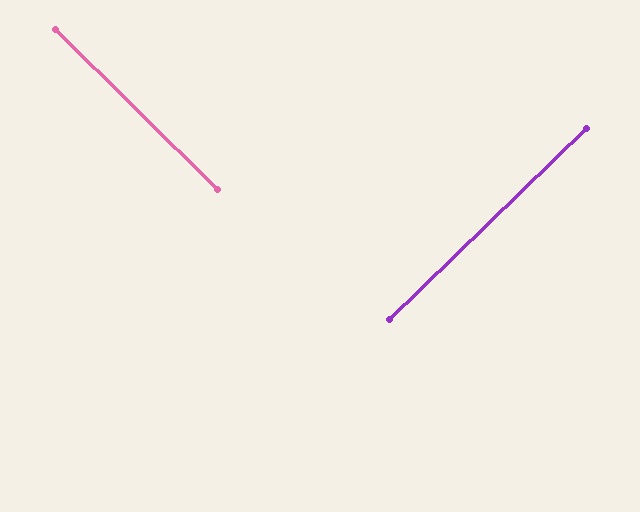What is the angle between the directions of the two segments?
Approximately 89 degrees.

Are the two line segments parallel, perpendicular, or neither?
Perpendicular — they meet at approximately 89°.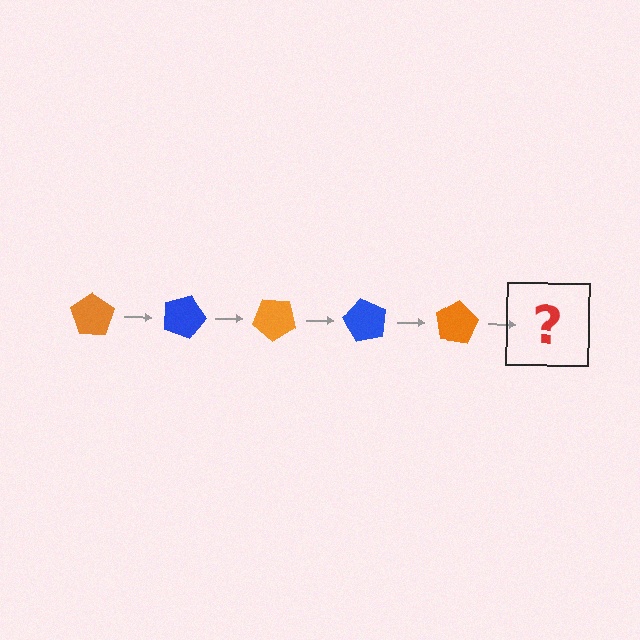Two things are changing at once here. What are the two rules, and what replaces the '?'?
The two rules are that it rotates 20 degrees each step and the color cycles through orange and blue. The '?' should be a blue pentagon, rotated 100 degrees from the start.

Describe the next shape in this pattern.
It should be a blue pentagon, rotated 100 degrees from the start.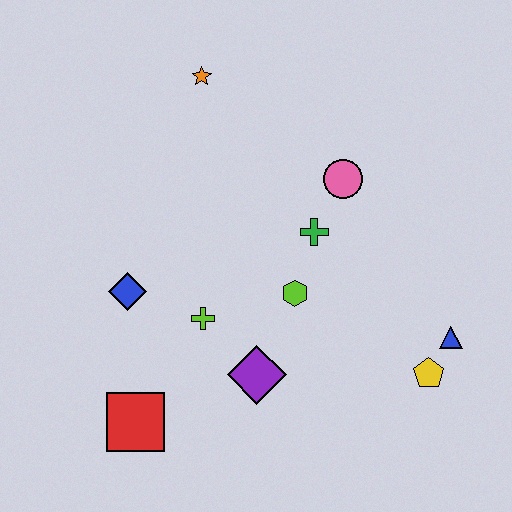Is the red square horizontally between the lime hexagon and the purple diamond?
No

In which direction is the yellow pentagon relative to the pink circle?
The yellow pentagon is below the pink circle.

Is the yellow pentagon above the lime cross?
No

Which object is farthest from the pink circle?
The red square is farthest from the pink circle.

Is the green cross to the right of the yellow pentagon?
No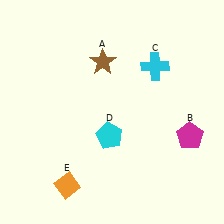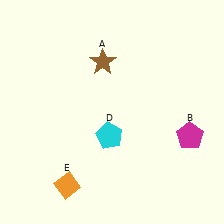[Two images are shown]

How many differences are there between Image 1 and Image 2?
There is 1 difference between the two images.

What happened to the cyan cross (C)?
The cyan cross (C) was removed in Image 2. It was in the top-right area of Image 1.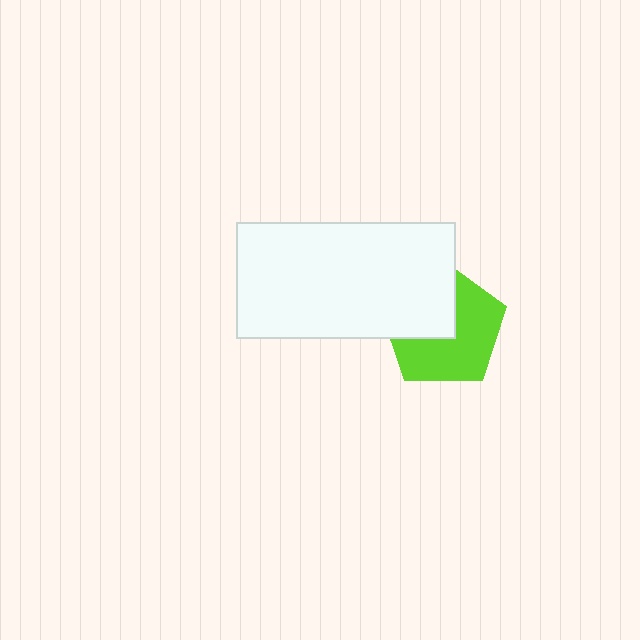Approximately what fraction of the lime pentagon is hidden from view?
Roughly 41% of the lime pentagon is hidden behind the white rectangle.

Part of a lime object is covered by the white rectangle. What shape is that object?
It is a pentagon.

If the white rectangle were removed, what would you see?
You would see the complete lime pentagon.